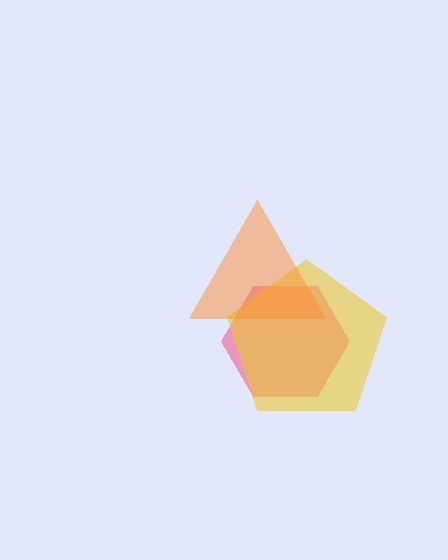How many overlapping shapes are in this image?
There are 3 overlapping shapes in the image.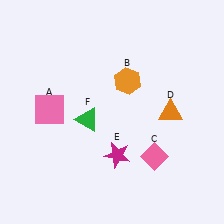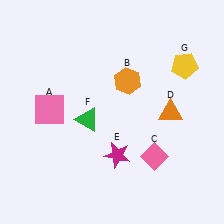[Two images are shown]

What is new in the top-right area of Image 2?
A yellow pentagon (G) was added in the top-right area of Image 2.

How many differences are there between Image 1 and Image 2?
There is 1 difference between the two images.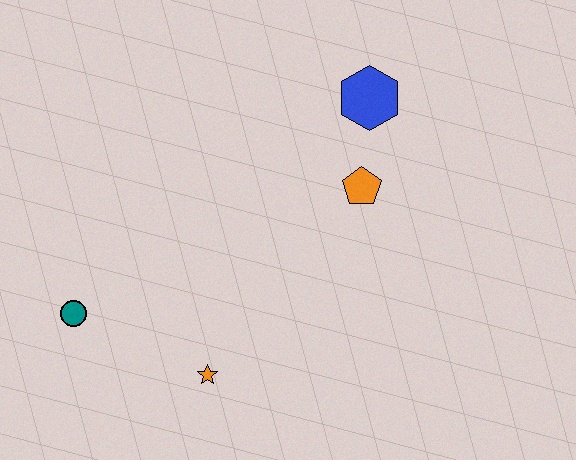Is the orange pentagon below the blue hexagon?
Yes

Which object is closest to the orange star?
The teal circle is closest to the orange star.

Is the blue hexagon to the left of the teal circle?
No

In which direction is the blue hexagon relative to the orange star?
The blue hexagon is above the orange star.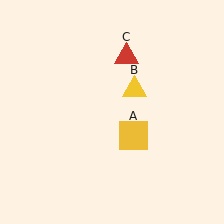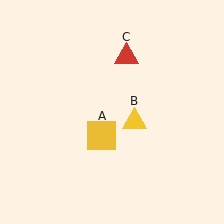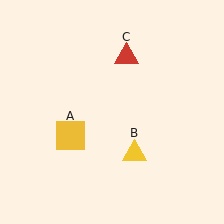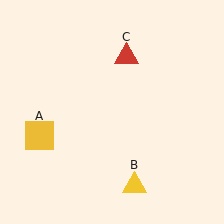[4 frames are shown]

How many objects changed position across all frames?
2 objects changed position: yellow square (object A), yellow triangle (object B).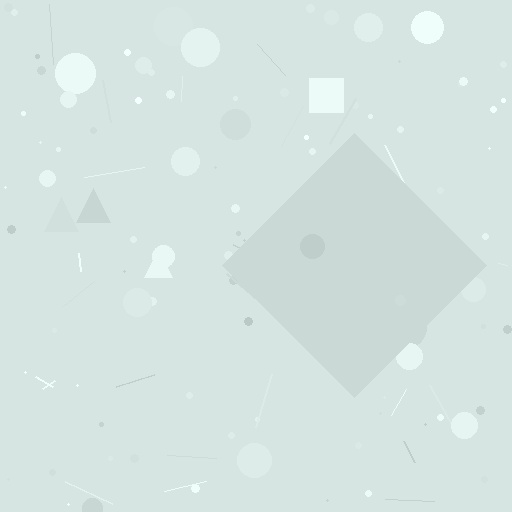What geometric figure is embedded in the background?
A diamond is embedded in the background.